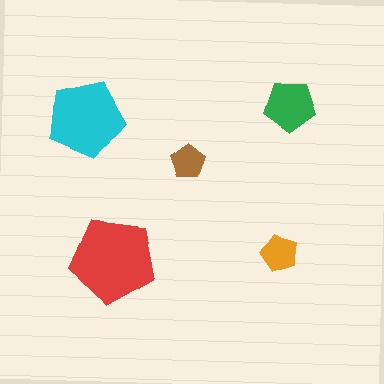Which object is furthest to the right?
The green pentagon is rightmost.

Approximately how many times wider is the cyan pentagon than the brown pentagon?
About 2 times wider.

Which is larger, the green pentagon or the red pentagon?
The red one.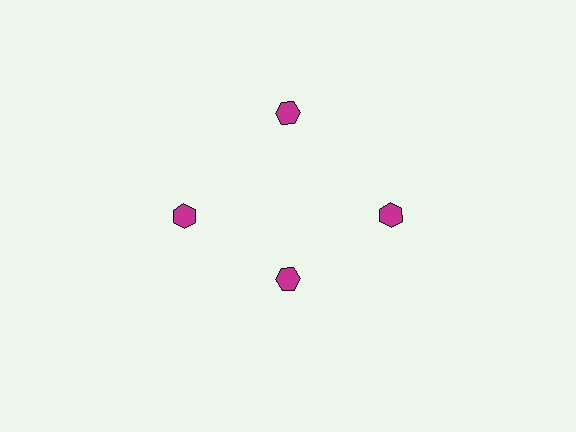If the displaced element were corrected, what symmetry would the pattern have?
It would have 4-fold rotational symmetry — the pattern would map onto itself every 90 degrees.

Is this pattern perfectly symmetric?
No. The 4 magenta hexagons are arranged in a ring, but one element near the 6 o'clock position is pulled inward toward the center, breaking the 4-fold rotational symmetry.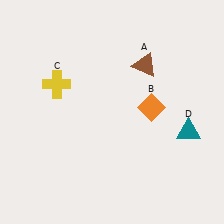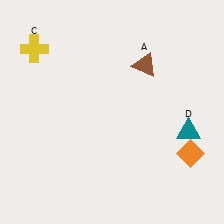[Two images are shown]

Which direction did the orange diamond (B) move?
The orange diamond (B) moved down.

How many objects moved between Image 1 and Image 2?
2 objects moved between the two images.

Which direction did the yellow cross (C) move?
The yellow cross (C) moved up.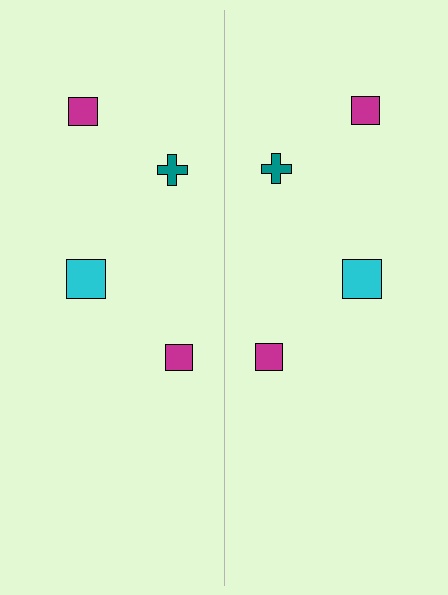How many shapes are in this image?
There are 8 shapes in this image.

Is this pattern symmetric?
Yes, this pattern has bilateral (reflection) symmetry.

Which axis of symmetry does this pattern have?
The pattern has a vertical axis of symmetry running through the center of the image.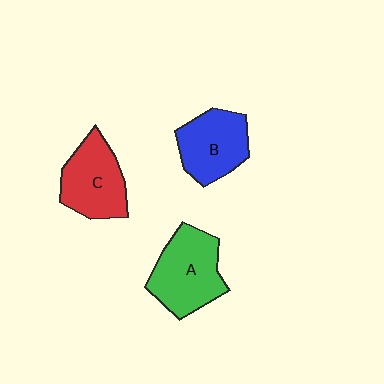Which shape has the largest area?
Shape A (green).